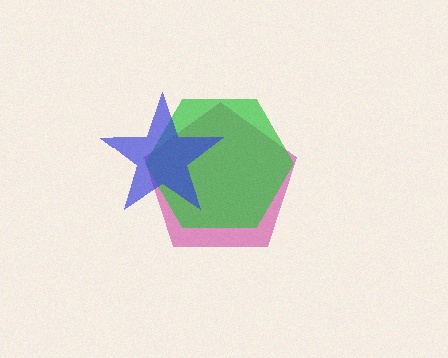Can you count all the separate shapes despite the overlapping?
Yes, there are 3 separate shapes.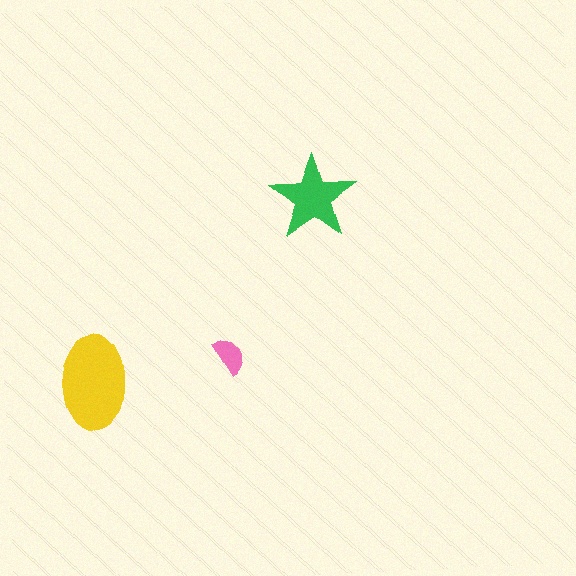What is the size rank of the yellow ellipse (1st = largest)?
1st.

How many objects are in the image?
There are 3 objects in the image.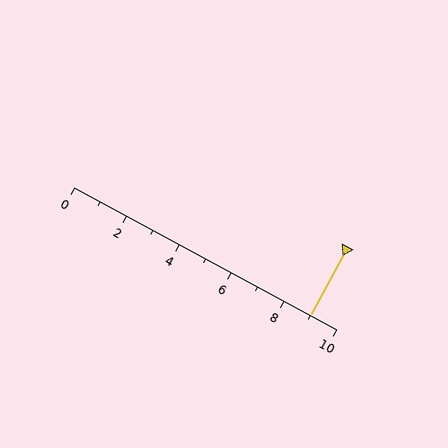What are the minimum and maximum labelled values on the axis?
The axis runs from 0 to 10.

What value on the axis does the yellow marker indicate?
The marker indicates approximately 9.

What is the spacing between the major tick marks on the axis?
The major ticks are spaced 2 apart.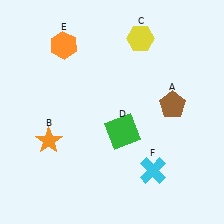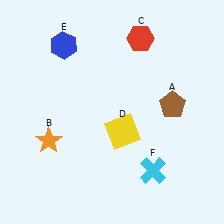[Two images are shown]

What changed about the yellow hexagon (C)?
In Image 1, C is yellow. In Image 2, it changed to red.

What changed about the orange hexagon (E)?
In Image 1, E is orange. In Image 2, it changed to blue.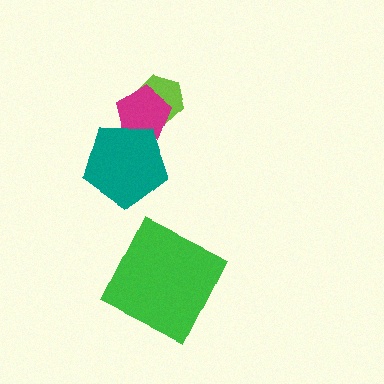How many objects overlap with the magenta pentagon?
2 objects overlap with the magenta pentagon.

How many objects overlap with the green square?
0 objects overlap with the green square.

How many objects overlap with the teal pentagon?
1 object overlaps with the teal pentagon.